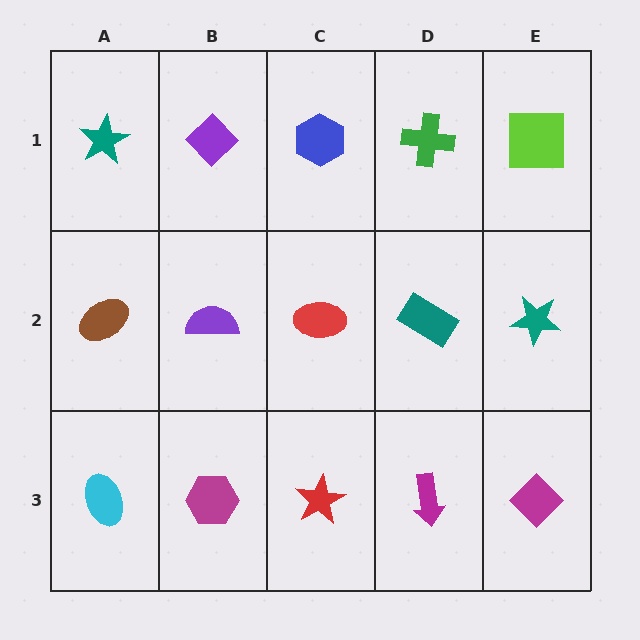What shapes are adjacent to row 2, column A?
A teal star (row 1, column A), a cyan ellipse (row 3, column A), a purple semicircle (row 2, column B).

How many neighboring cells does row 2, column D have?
4.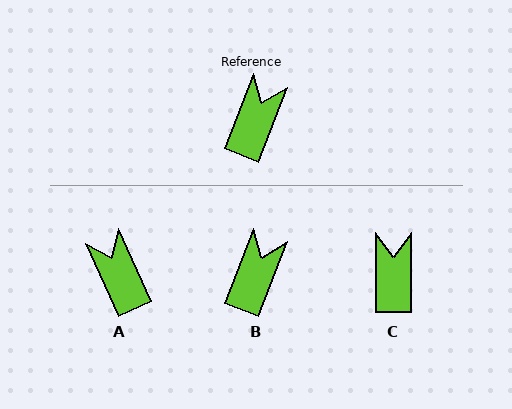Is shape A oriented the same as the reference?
No, it is off by about 46 degrees.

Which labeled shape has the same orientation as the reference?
B.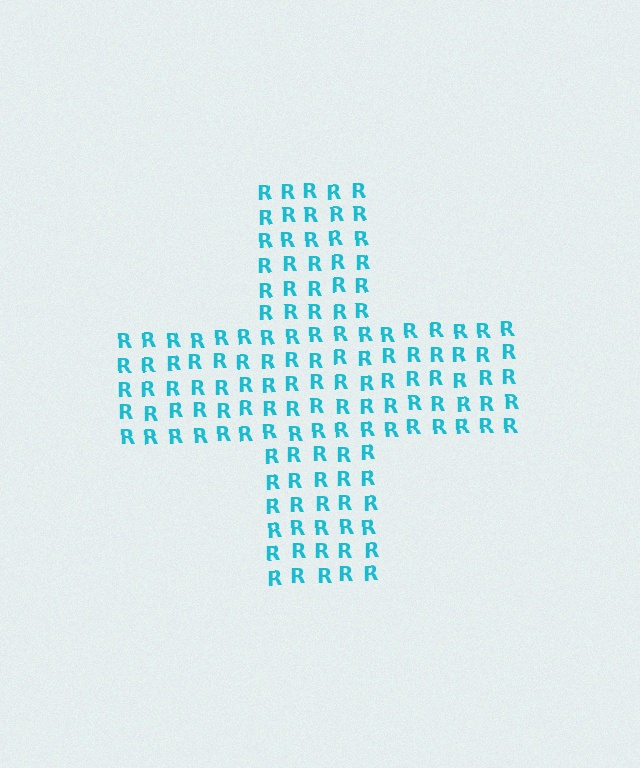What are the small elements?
The small elements are letter R's.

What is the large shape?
The large shape is a cross.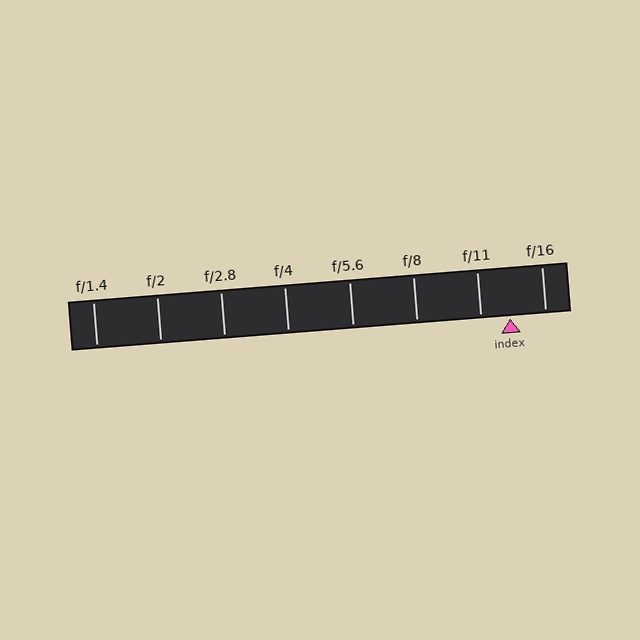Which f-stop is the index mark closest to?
The index mark is closest to f/11.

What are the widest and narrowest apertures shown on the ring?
The widest aperture shown is f/1.4 and the narrowest is f/16.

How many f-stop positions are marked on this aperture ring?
There are 8 f-stop positions marked.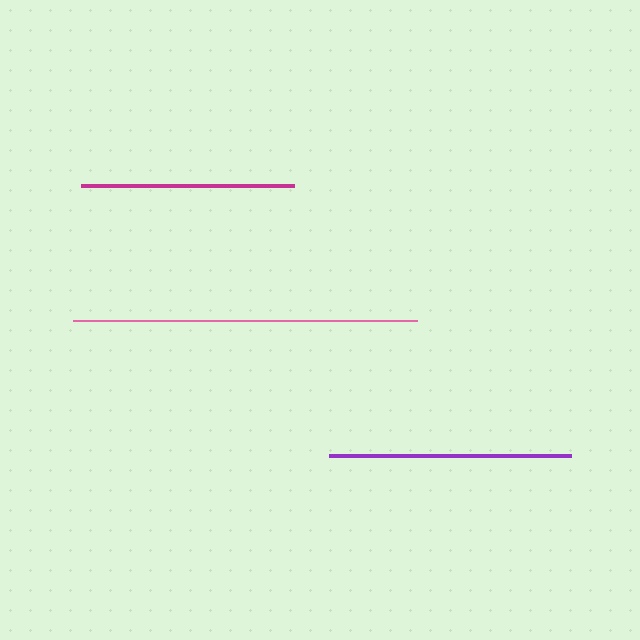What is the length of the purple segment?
The purple segment is approximately 242 pixels long.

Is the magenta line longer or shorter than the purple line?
The purple line is longer than the magenta line.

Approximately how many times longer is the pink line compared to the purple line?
The pink line is approximately 1.4 times the length of the purple line.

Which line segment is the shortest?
The magenta line is the shortest at approximately 213 pixels.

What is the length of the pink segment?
The pink segment is approximately 345 pixels long.